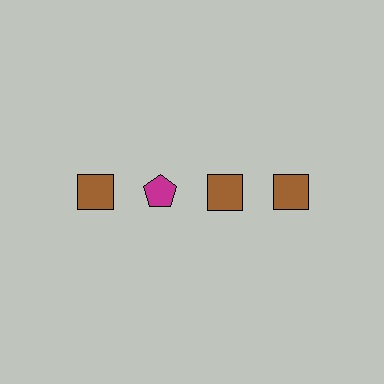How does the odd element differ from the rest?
It differs in both color (magenta instead of brown) and shape (pentagon instead of square).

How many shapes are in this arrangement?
There are 4 shapes arranged in a grid pattern.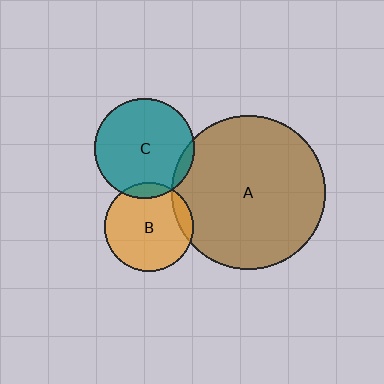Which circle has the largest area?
Circle A (brown).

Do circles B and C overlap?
Yes.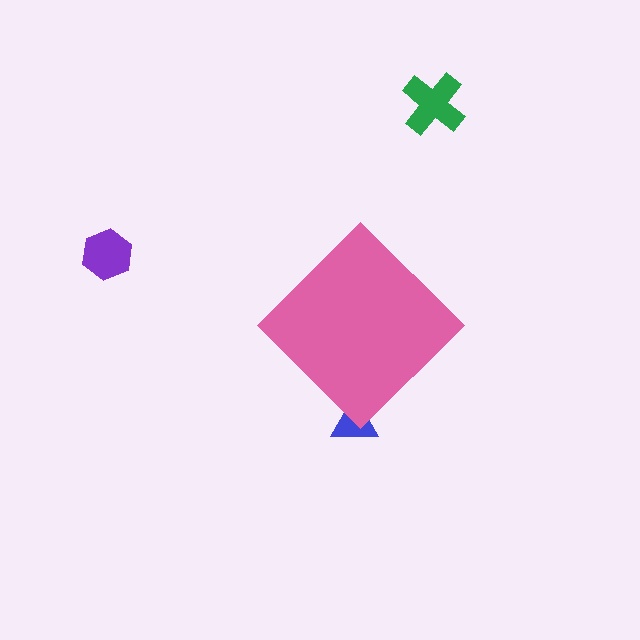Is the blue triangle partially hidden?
Yes, the blue triangle is partially hidden behind the pink diamond.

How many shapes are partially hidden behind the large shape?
1 shape is partially hidden.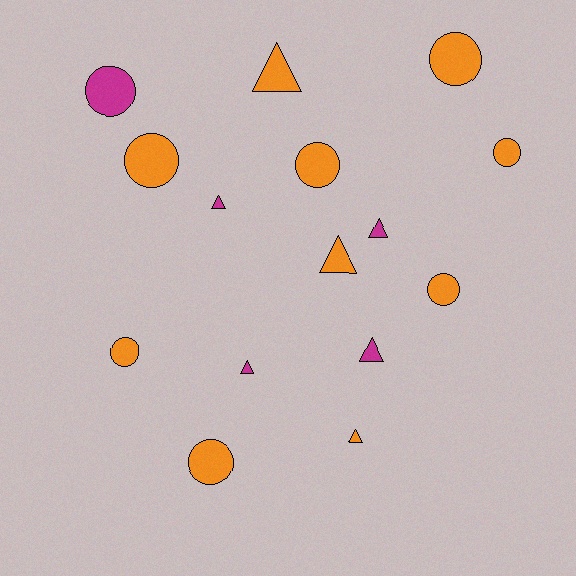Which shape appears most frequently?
Circle, with 8 objects.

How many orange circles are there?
There are 7 orange circles.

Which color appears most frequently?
Orange, with 10 objects.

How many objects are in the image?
There are 15 objects.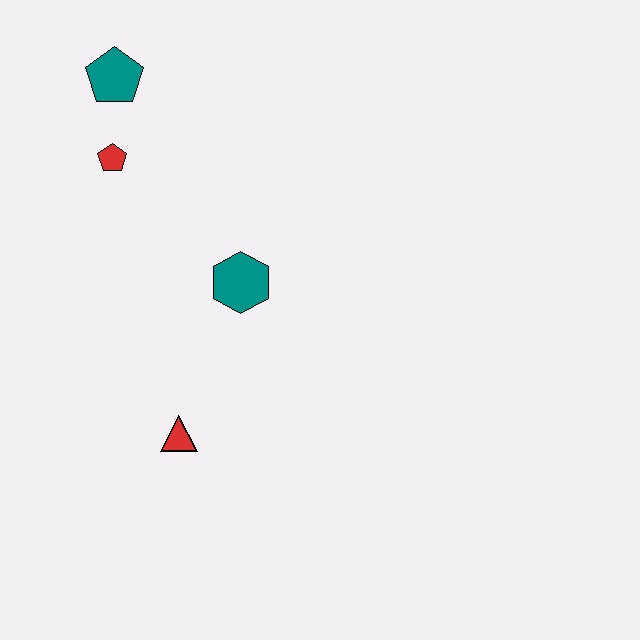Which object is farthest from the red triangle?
The teal pentagon is farthest from the red triangle.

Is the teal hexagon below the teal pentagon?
Yes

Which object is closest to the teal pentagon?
The red pentagon is closest to the teal pentagon.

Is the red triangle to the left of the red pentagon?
No